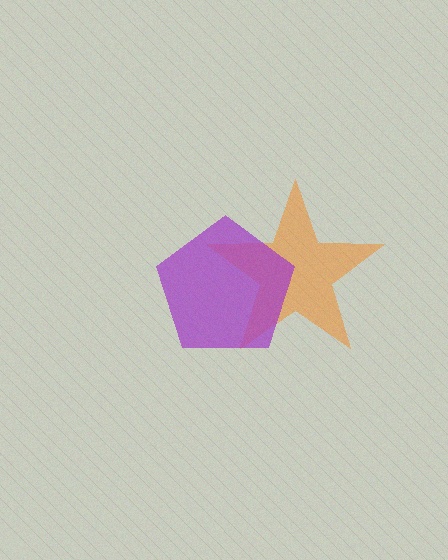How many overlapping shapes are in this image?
There are 2 overlapping shapes in the image.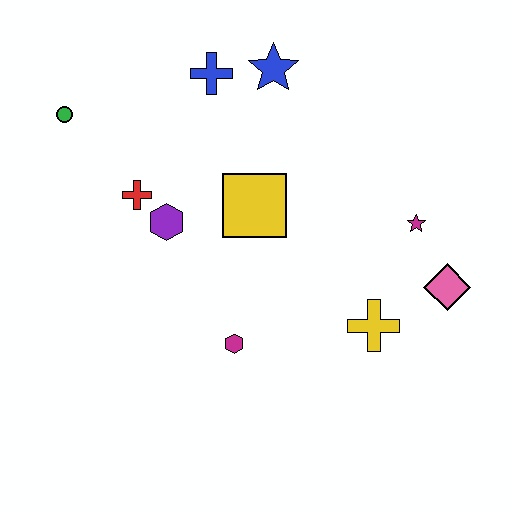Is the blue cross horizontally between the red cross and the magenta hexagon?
Yes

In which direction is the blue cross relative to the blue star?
The blue cross is to the left of the blue star.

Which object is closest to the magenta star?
The pink diamond is closest to the magenta star.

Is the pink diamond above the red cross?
No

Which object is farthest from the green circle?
The pink diamond is farthest from the green circle.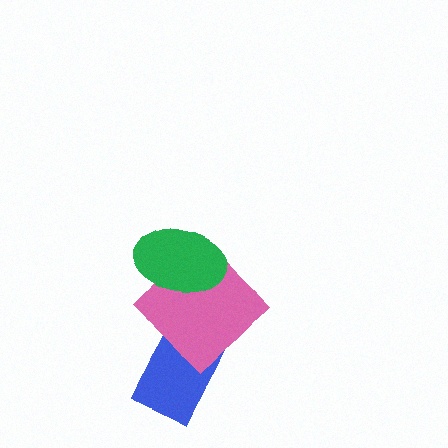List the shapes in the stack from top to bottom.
From top to bottom: the green ellipse, the pink diamond, the blue rectangle.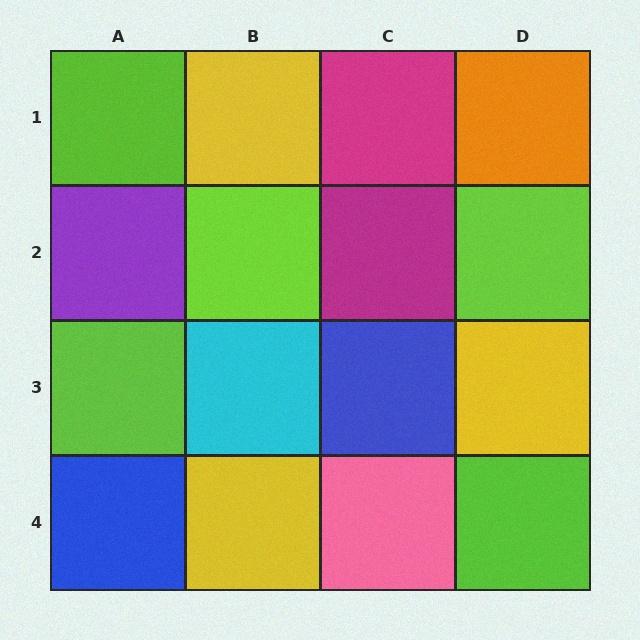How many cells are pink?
1 cell is pink.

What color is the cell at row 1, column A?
Lime.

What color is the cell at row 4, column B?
Yellow.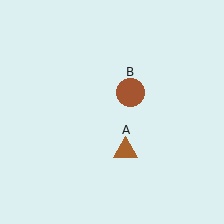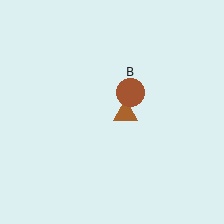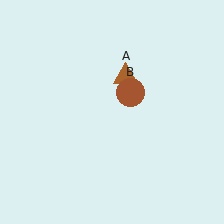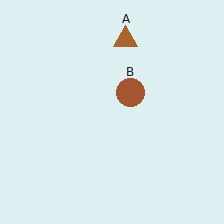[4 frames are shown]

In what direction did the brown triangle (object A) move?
The brown triangle (object A) moved up.